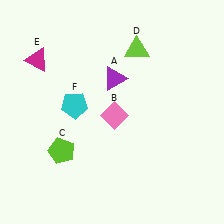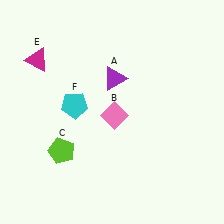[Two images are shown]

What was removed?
The lime triangle (D) was removed in Image 2.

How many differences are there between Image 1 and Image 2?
There is 1 difference between the two images.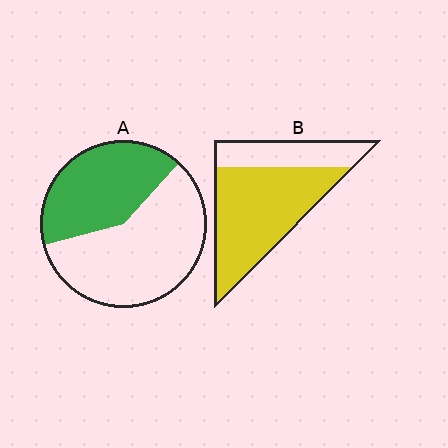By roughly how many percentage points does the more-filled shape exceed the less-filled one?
By roughly 30 percentage points (B over A).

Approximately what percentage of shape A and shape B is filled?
A is approximately 40% and B is approximately 70%.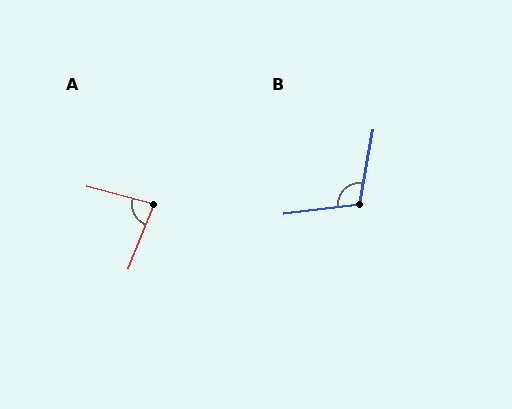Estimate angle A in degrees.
Approximately 83 degrees.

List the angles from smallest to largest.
A (83°), B (107°).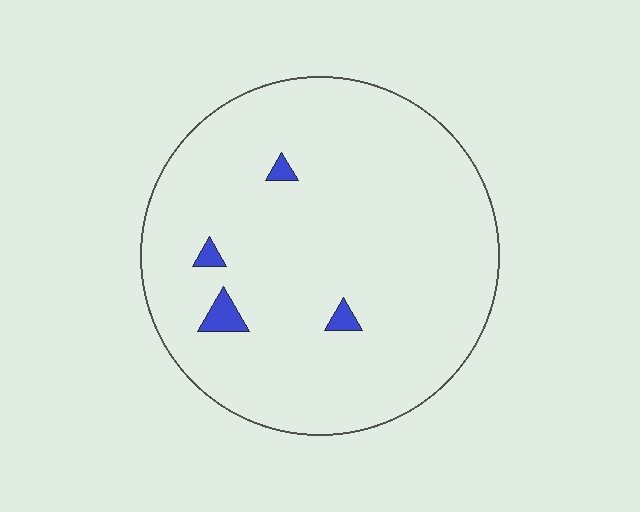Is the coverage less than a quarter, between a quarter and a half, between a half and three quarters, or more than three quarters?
Less than a quarter.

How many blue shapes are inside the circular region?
4.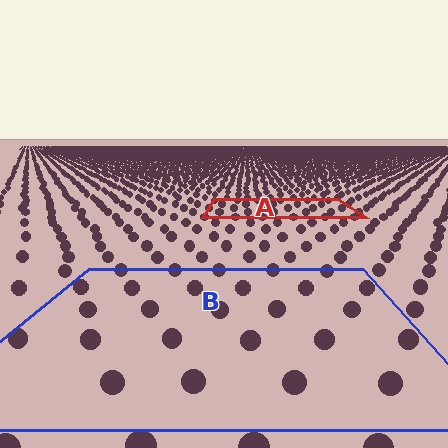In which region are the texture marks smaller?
The texture marks are smaller in region A, because it is farther away.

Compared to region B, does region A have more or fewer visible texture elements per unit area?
Region A has more texture elements per unit area — they are packed more densely because it is farther away.